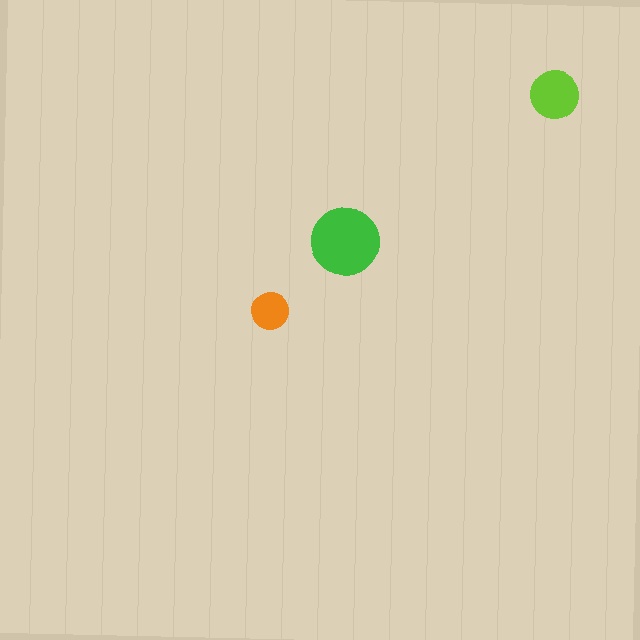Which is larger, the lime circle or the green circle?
The green one.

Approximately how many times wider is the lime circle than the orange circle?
About 1.5 times wider.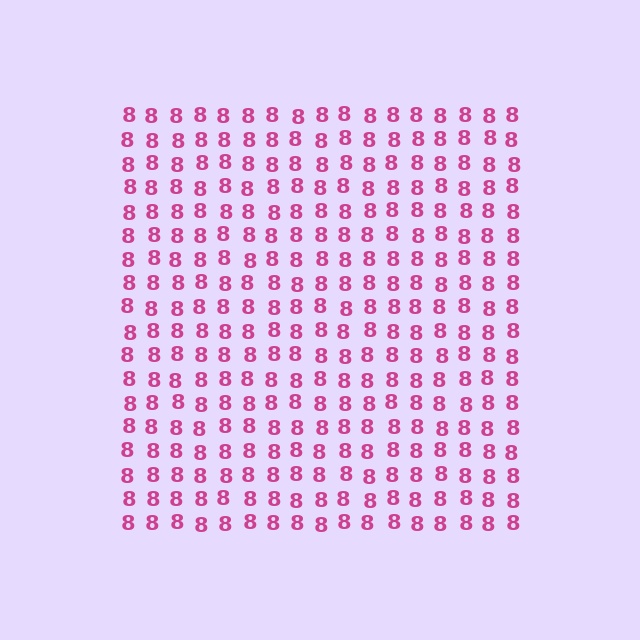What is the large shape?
The large shape is a square.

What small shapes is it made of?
It is made of small digit 8's.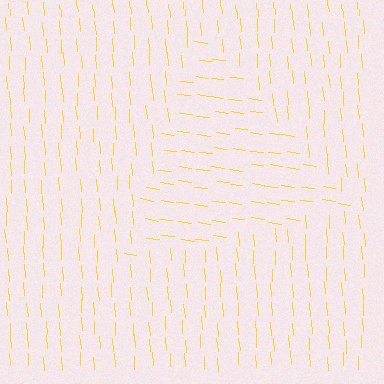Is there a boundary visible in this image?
Yes, there is a texture boundary formed by a change in line orientation.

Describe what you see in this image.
The image is filled with small yellow line segments. A triangle region in the image has lines oriented differently from the surrounding lines, creating a visible texture boundary.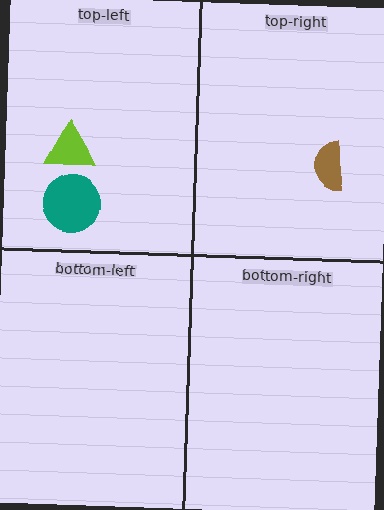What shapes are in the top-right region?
The brown semicircle.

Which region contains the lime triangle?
The top-left region.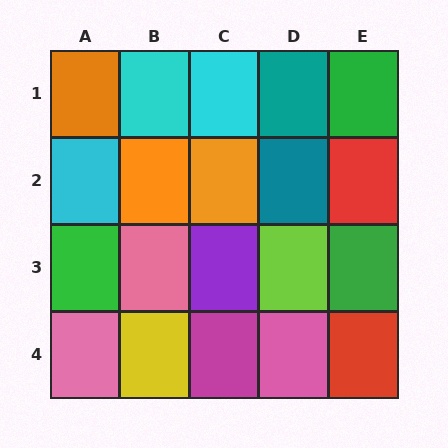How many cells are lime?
1 cell is lime.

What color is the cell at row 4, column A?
Pink.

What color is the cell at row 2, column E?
Red.